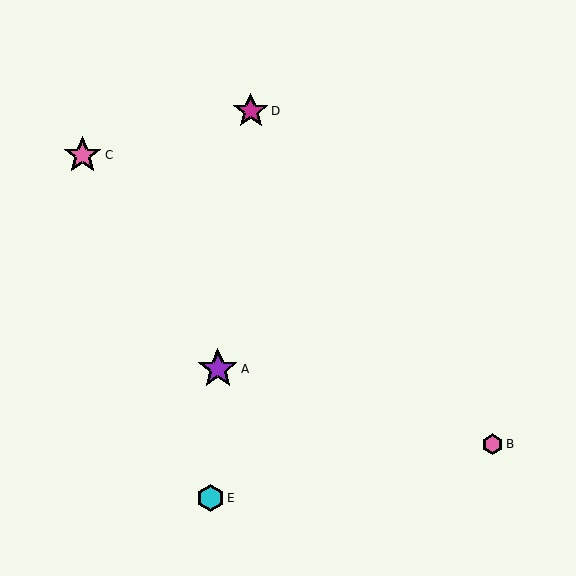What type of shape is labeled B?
Shape B is a pink hexagon.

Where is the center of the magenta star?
The center of the magenta star is at (251, 111).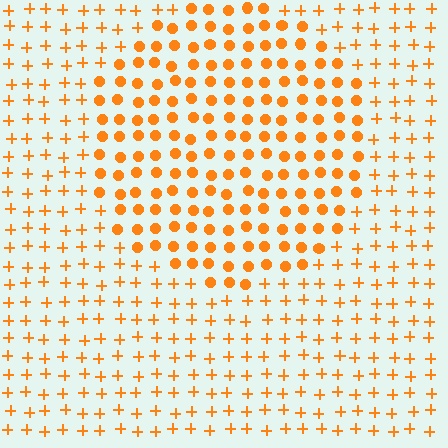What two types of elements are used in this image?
The image uses circles inside the circle region and plus signs outside it.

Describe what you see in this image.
The image is filled with small orange elements arranged in a uniform grid. A circle-shaped region contains circles, while the surrounding area contains plus signs. The boundary is defined purely by the change in element shape.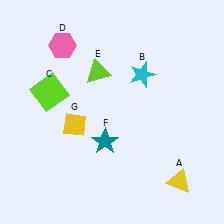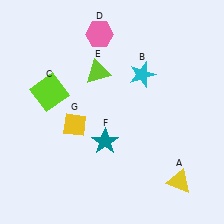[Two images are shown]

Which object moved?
The pink hexagon (D) moved right.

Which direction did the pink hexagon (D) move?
The pink hexagon (D) moved right.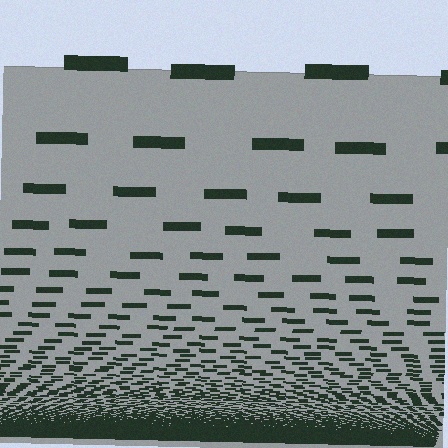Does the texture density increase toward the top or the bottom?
Density increases toward the bottom.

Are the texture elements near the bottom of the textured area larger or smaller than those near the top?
Smaller. The gradient is inverted — elements near the bottom are smaller and denser.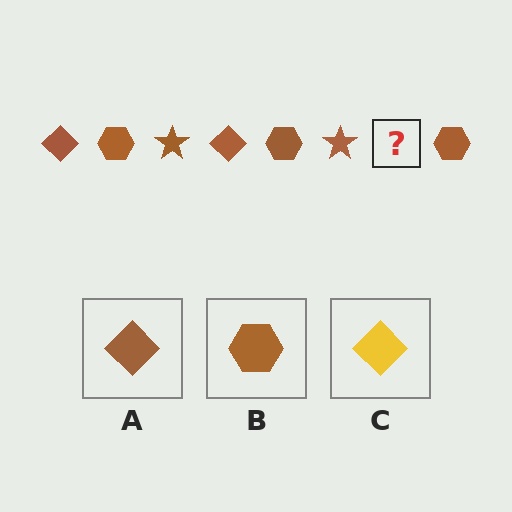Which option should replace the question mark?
Option A.